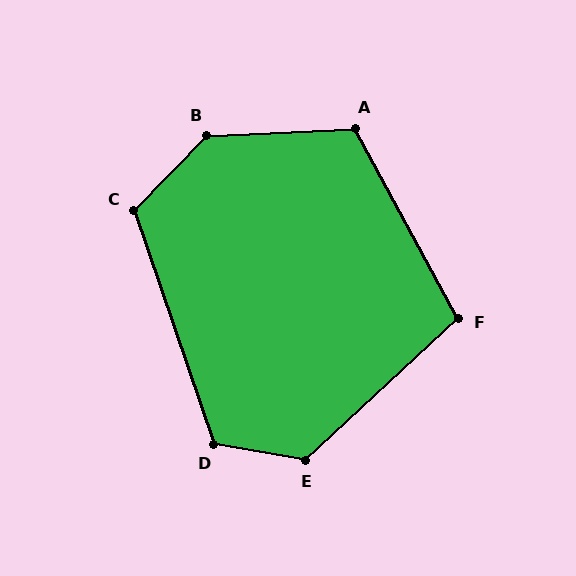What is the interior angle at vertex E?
Approximately 127 degrees (obtuse).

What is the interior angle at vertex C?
Approximately 117 degrees (obtuse).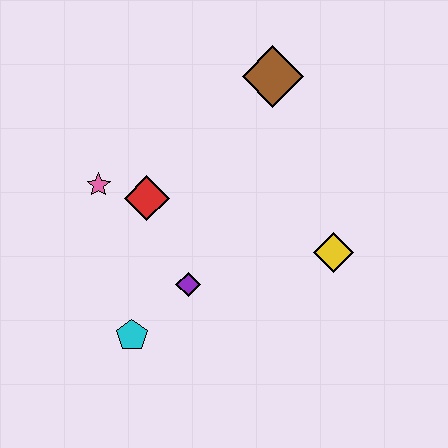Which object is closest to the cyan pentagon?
The purple diamond is closest to the cyan pentagon.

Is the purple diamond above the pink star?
No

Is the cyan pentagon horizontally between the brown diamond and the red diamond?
No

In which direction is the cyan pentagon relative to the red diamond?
The cyan pentagon is below the red diamond.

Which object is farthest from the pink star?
The yellow diamond is farthest from the pink star.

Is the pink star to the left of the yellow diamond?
Yes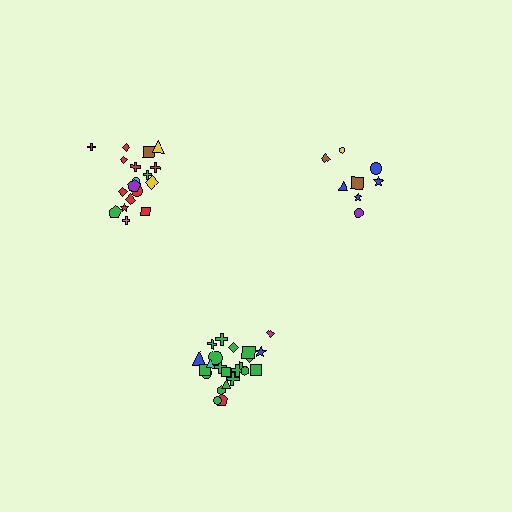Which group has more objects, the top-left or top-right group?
The top-left group.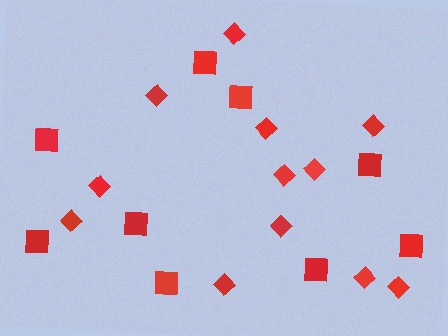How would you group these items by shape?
There are 2 groups: one group of diamonds (12) and one group of squares (9).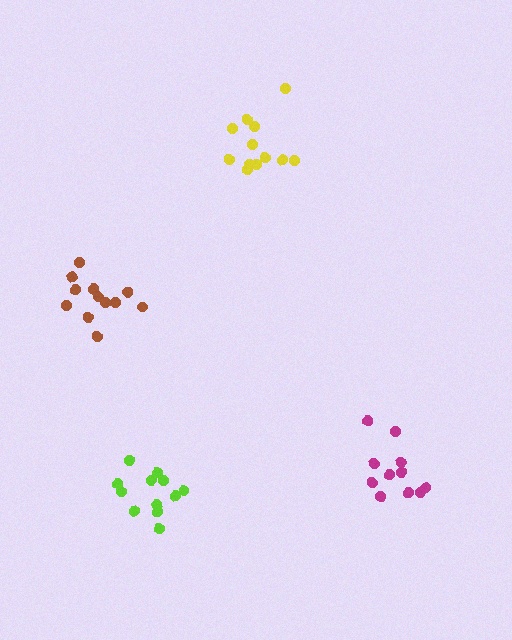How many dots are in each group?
Group 1: 12 dots, Group 2: 11 dots, Group 3: 12 dots, Group 4: 12 dots (47 total).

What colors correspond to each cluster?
The clusters are colored: brown, magenta, yellow, lime.